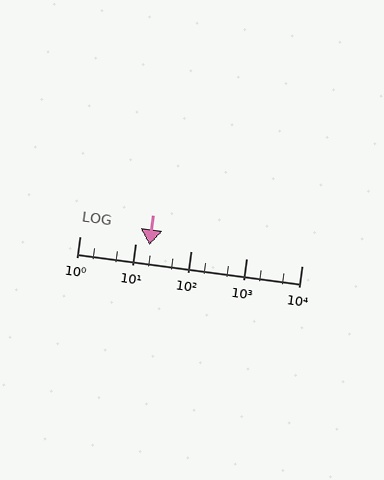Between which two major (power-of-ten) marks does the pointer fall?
The pointer is between 10 and 100.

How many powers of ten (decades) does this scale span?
The scale spans 4 decades, from 1 to 10000.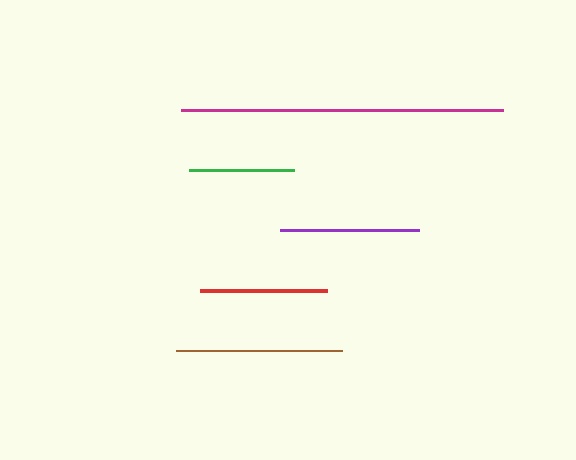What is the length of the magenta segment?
The magenta segment is approximately 322 pixels long.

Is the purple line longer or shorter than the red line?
The purple line is longer than the red line.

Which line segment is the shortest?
The green line is the shortest at approximately 105 pixels.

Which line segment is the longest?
The magenta line is the longest at approximately 322 pixels.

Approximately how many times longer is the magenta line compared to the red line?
The magenta line is approximately 2.5 times the length of the red line.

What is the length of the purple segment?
The purple segment is approximately 139 pixels long.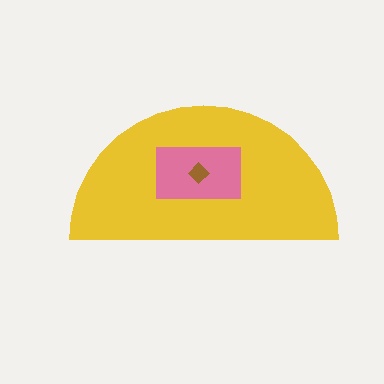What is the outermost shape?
The yellow semicircle.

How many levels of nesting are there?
3.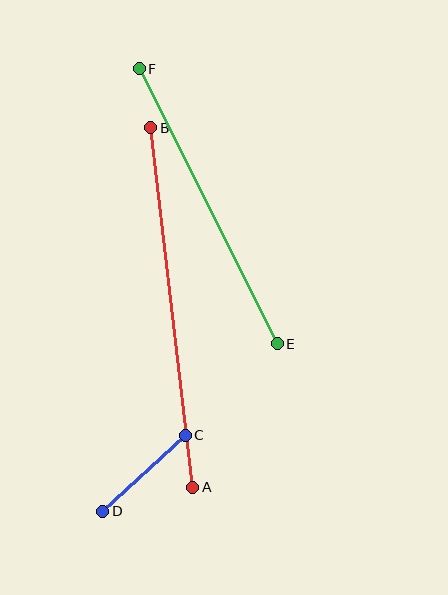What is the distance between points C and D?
The distance is approximately 112 pixels.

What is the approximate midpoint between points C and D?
The midpoint is at approximately (144, 473) pixels.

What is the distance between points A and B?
The distance is approximately 362 pixels.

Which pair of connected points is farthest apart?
Points A and B are farthest apart.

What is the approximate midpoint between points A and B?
The midpoint is at approximately (172, 308) pixels.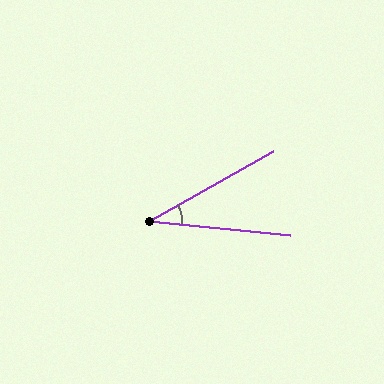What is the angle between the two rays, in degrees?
Approximately 35 degrees.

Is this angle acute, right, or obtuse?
It is acute.